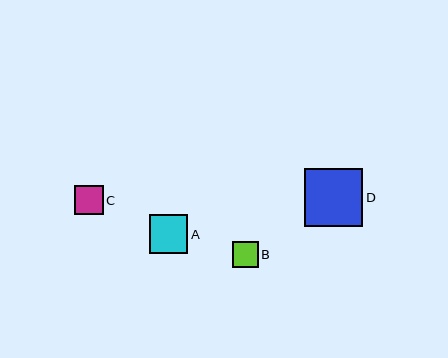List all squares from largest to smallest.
From largest to smallest: D, A, C, B.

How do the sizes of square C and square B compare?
Square C and square B are approximately the same size.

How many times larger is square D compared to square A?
Square D is approximately 1.5 times the size of square A.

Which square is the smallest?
Square B is the smallest with a size of approximately 26 pixels.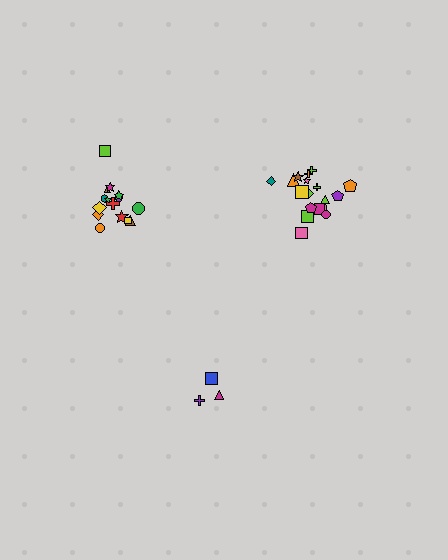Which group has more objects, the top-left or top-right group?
The top-right group.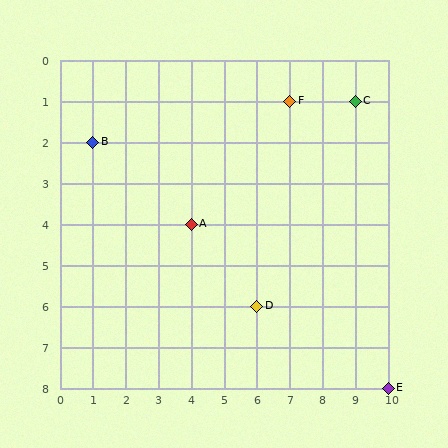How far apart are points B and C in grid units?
Points B and C are 8 columns and 1 row apart (about 8.1 grid units diagonally).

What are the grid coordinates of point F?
Point F is at grid coordinates (7, 1).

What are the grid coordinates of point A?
Point A is at grid coordinates (4, 4).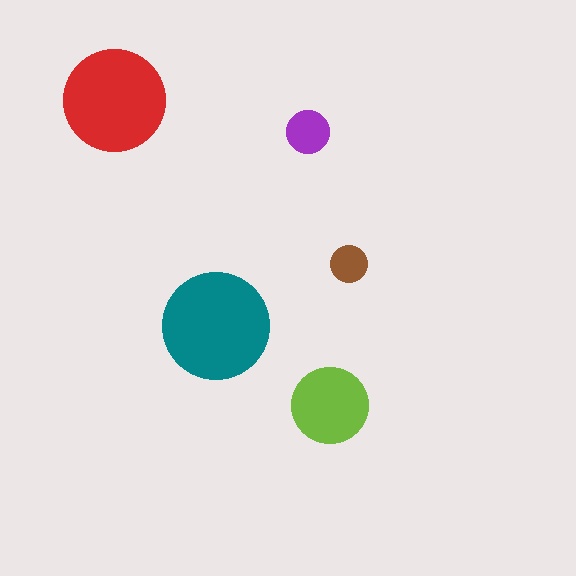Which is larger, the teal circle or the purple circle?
The teal one.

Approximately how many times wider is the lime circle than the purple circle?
About 2 times wider.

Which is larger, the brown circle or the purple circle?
The purple one.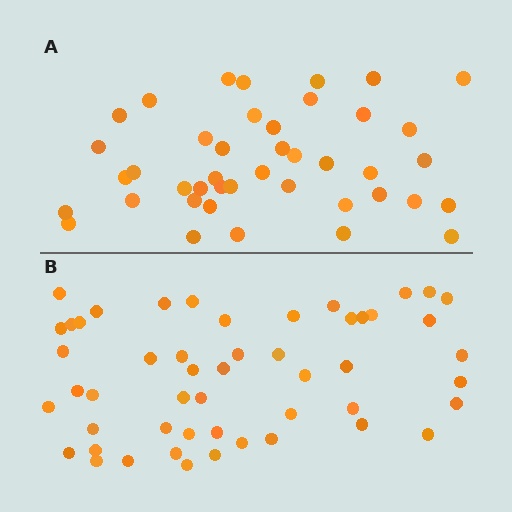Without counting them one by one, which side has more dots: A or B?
Region B (the bottom region) has more dots.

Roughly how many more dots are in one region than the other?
Region B has roughly 8 or so more dots than region A.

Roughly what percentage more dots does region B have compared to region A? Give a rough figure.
About 20% more.